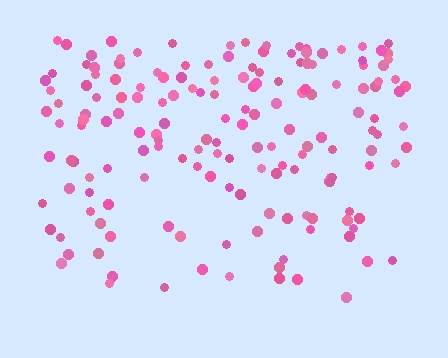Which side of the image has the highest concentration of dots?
The top.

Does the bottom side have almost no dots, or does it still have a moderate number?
Still a moderate number, just noticeably fewer than the top.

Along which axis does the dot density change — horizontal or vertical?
Vertical.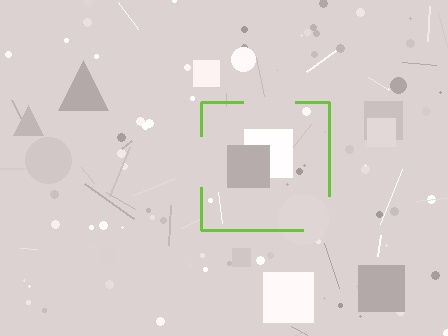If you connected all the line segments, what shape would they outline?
They would outline a square.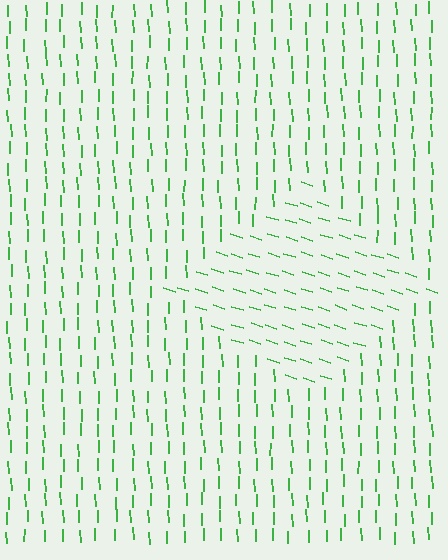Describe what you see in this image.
The image is filled with small green line segments. A diamond region in the image has lines oriented differently from the surrounding lines, creating a visible texture boundary.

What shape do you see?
I see a diamond.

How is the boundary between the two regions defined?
The boundary is defined purely by a change in line orientation (approximately 70 degrees difference). All lines are the same color and thickness.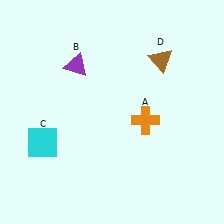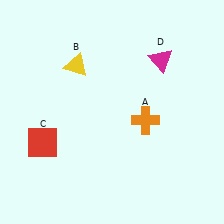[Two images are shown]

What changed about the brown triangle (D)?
In Image 1, D is brown. In Image 2, it changed to magenta.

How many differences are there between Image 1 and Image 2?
There are 3 differences between the two images.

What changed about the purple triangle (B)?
In Image 1, B is purple. In Image 2, it changed to yellow.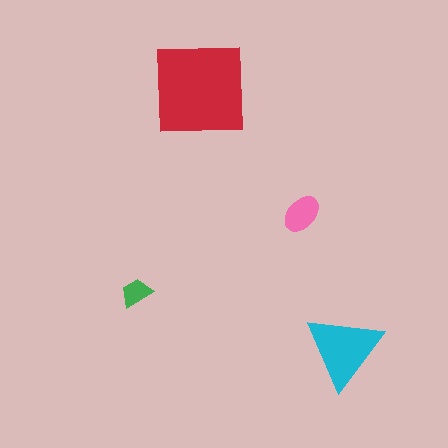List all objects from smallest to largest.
The green trapezoid, the pink ellipse, the cyan triangle, the red square.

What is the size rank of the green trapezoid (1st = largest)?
4th.